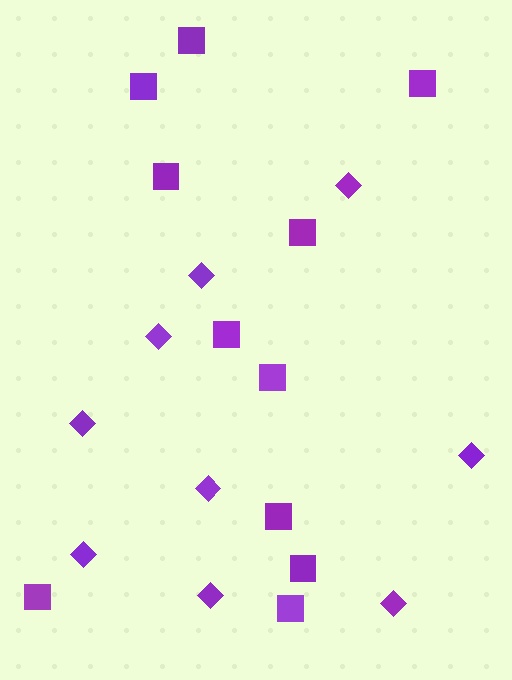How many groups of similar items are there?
There are 2 groups: one group of diamonds (9) and one group of squares (11).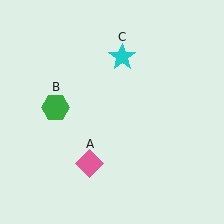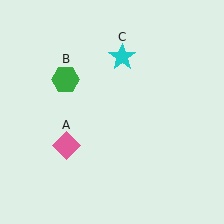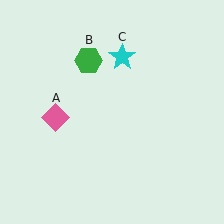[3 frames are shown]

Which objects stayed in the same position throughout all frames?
Cyan star (object C) remained stationary.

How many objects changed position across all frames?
2 objects changed position: pink diamond (object A), green hexagon (object B).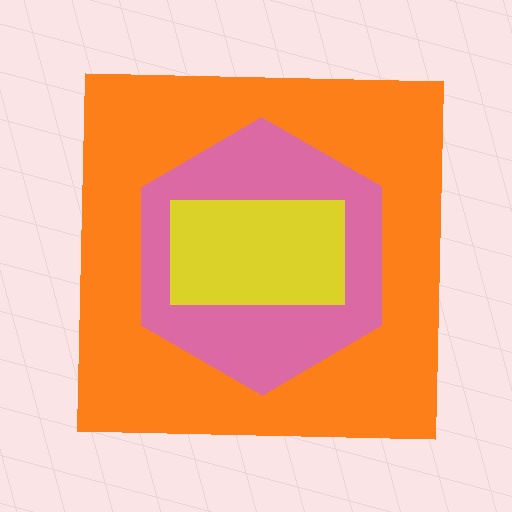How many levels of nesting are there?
3.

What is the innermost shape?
The yellow rectangle.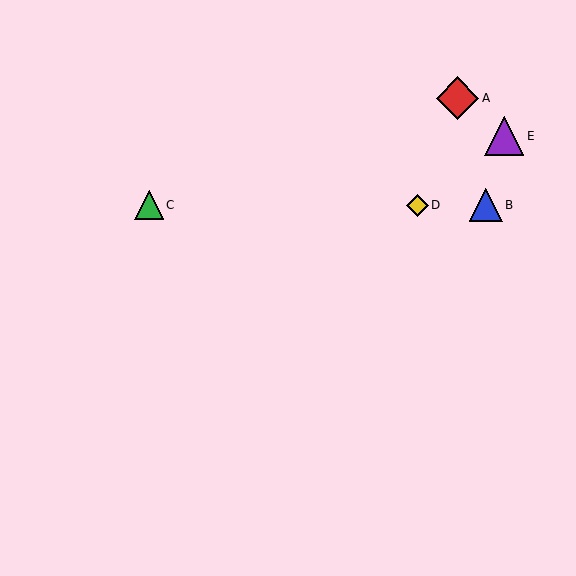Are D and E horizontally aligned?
No, D is at y≈205 and E is at y≈136.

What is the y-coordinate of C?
Object C is at y≈205.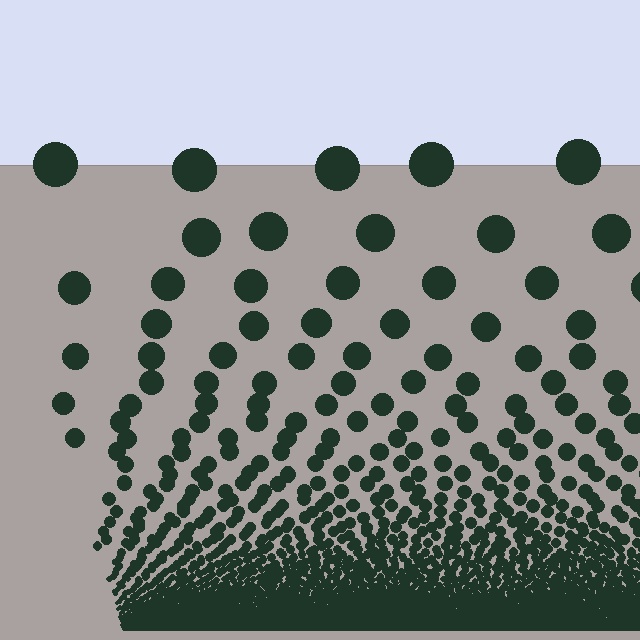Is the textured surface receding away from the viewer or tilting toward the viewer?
The surface appears to tilt toward the viewer. Texture elements get larger and sparser toward the top.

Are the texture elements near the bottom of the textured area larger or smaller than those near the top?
Smaller. The gradient is inverted — elements near the bottom are smaller and denser.